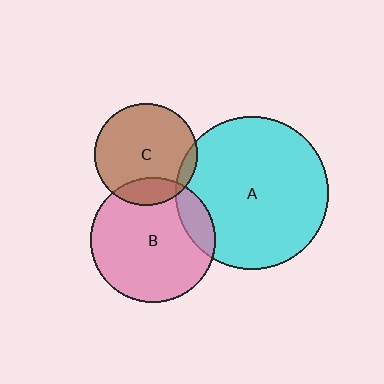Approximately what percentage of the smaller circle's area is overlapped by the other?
Approximately 15%.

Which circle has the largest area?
Circle A (cyan).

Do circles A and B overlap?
Yes.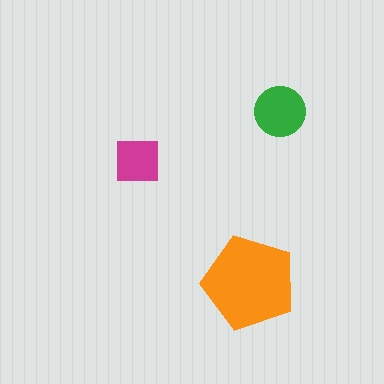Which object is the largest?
The orange pentagon.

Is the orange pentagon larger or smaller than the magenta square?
Larger.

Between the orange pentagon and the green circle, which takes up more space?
The orange pentagon.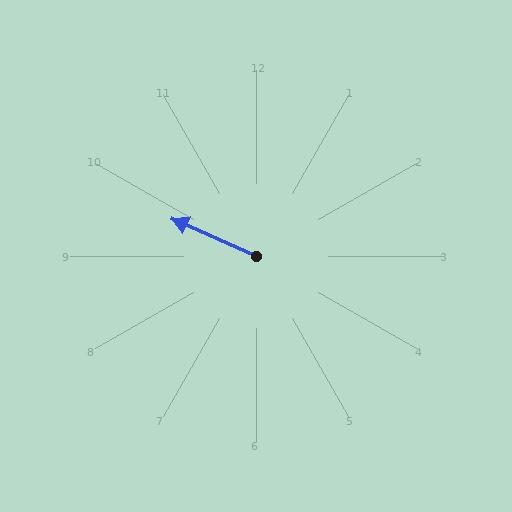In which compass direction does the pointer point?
Northwest.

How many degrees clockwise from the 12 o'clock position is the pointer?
Approximately 294 degrees.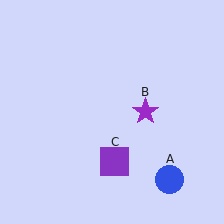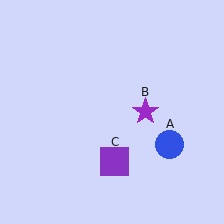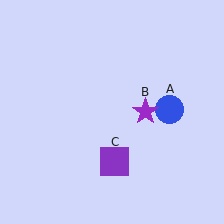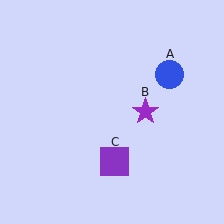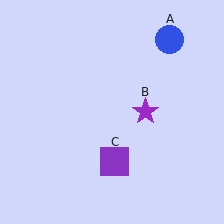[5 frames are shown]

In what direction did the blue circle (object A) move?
The blue circle (object A) moved up.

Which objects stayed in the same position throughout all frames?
Purple star (object B) and purple square (object C) remained stationary.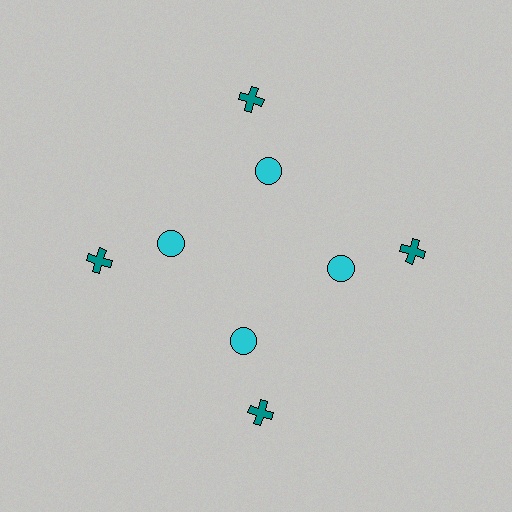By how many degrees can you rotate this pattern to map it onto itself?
The pattern maps onto itself every 90 degrees of rotation.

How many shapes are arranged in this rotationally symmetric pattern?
There are 8 shapes, arranged in 4 groups of 2.